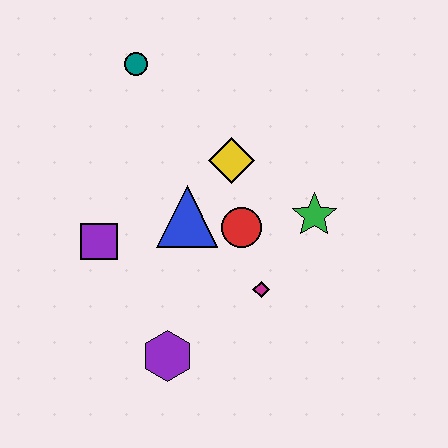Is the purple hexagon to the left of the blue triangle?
Yes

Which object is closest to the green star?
The red circle is closest to the green star.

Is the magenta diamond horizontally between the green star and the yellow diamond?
Yes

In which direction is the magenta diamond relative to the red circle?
The magenta diamond is below the red circle.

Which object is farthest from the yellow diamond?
The purple hexagon is farthest from the yellow diamond.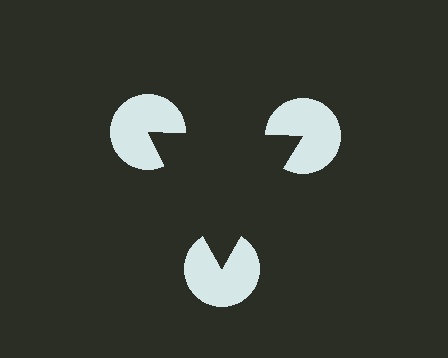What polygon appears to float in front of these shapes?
An illusory triangle — its edges are inferred from the aligned wedge cuts in the pac-man discs, not physically drawn.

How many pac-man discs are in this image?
There are 3 — one at each vertex of the illusory triangle.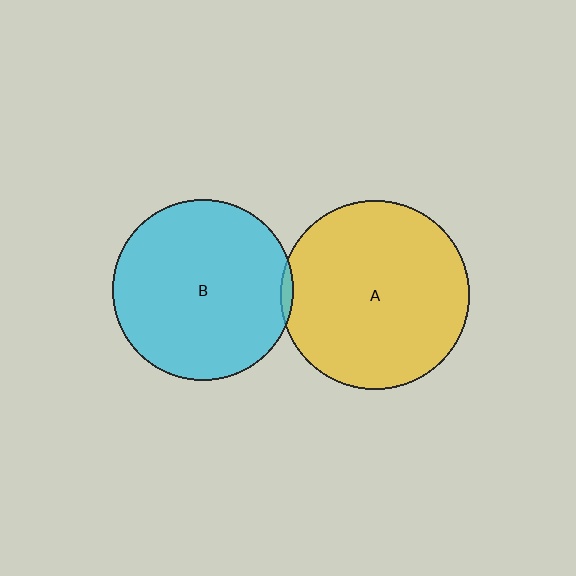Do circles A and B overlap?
Yes.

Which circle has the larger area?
Circle A (yellow).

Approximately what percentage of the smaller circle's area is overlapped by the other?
Approximately 5%.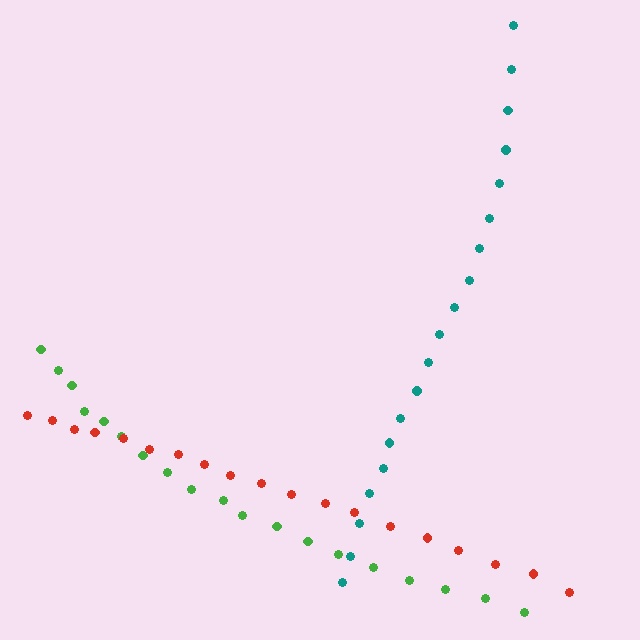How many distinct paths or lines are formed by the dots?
There are 3 distinct paths.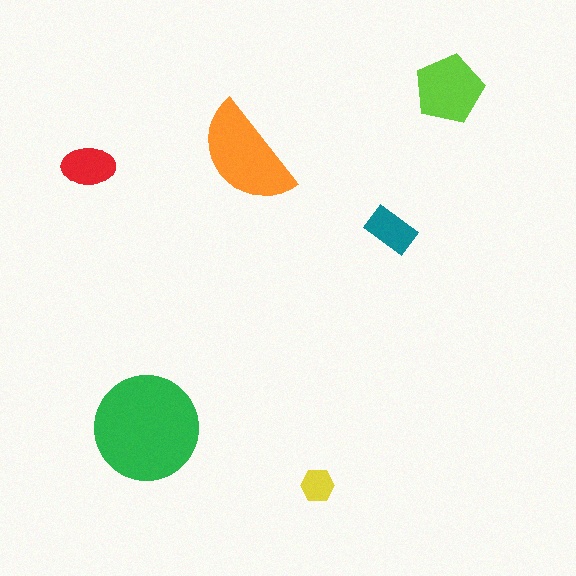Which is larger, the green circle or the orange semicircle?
The green circle.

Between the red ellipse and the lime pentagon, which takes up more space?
The lime pentagon.